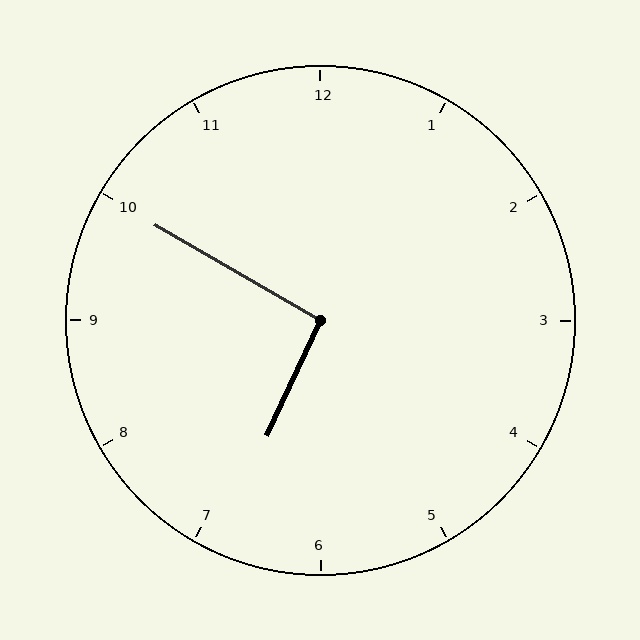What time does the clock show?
6:50.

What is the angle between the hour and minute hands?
Approximately 95 degrees.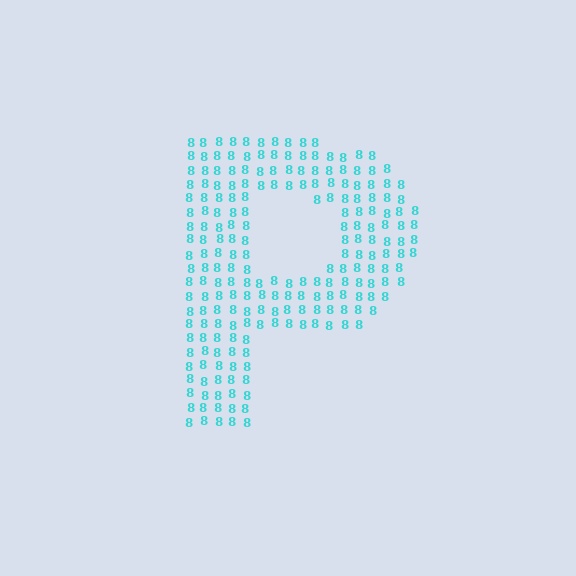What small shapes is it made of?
It is made of small digit 8's.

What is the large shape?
The large shape is the letter P.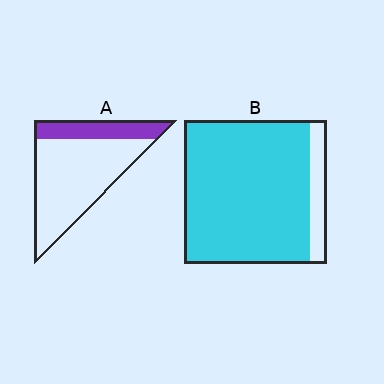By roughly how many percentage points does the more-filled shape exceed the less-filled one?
By roughly 65 percentage points (B over A).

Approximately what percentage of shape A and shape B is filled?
A is approximately 25% and B is approximately 90%.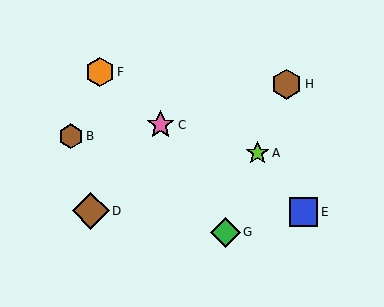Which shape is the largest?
The brown diamond (labeled D) is the largest.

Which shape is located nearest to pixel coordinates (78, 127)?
The brown hexagon (labeled B) at (71, 136) is nearest to that location.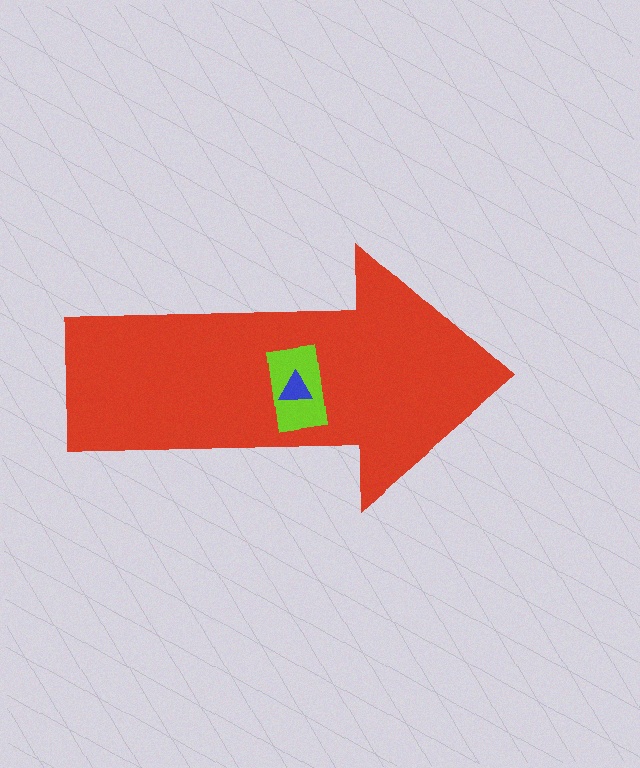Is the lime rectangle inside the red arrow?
Yes.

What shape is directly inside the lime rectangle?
The blue triangle.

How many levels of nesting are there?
3.